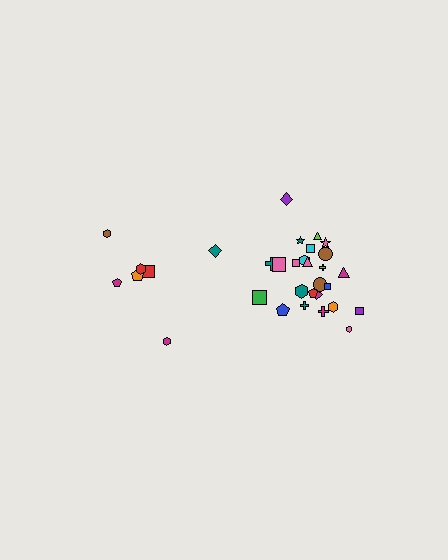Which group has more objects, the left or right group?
The right group.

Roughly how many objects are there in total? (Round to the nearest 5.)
Roughly 30 objects in total.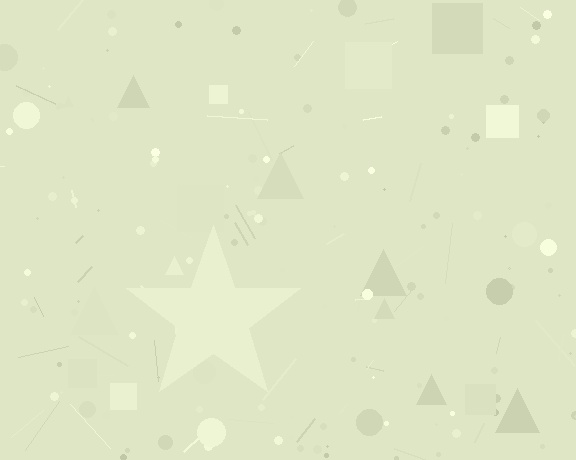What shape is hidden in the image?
A star is hidden in the image.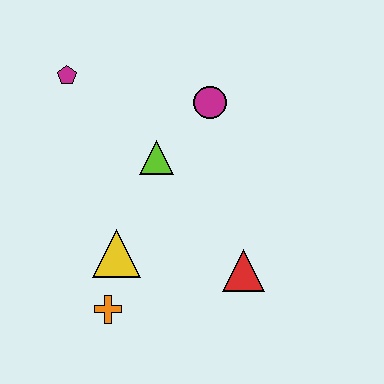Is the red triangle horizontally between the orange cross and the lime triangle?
No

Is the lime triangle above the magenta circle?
No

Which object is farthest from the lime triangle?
The orange cross is farthest from the lime triangle.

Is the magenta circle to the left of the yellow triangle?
No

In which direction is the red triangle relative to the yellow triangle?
The red triangle is to the right of the yellow triangle.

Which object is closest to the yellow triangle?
The orange cross is closest to the yellow triangle.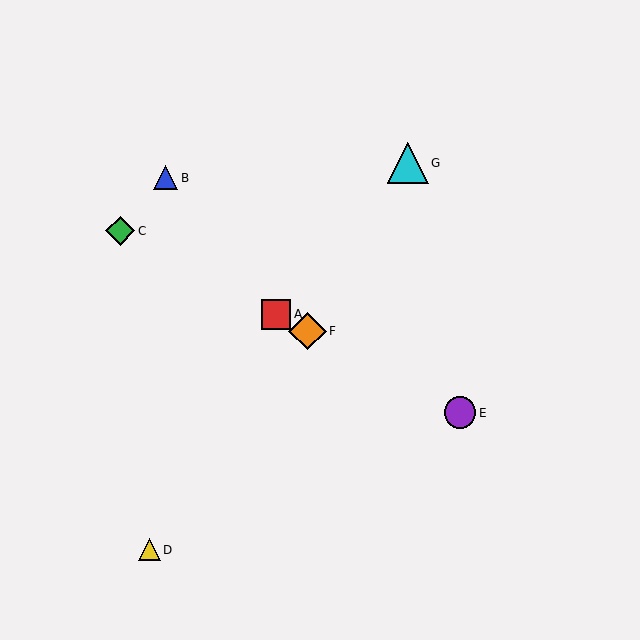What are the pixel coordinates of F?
Object F is at (307, 331).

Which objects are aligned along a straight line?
Objects A, C, E, F are aligned along a straight line.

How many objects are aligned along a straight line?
4 objects (A, C, E, F) are aligned along a straight line.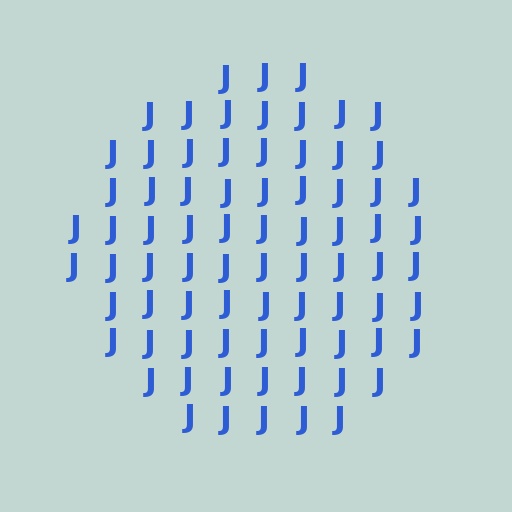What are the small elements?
The small elements are letter J's.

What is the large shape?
The large shape is a circle.